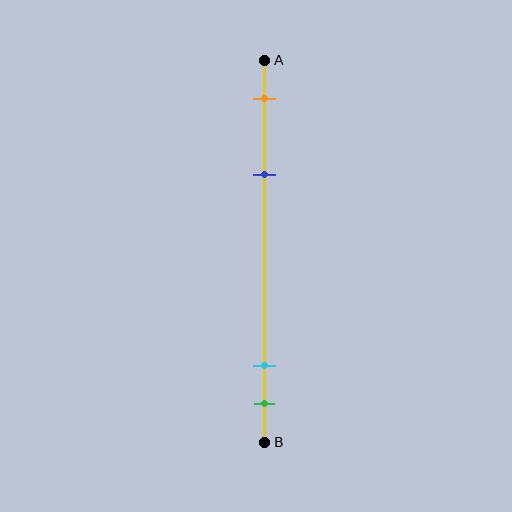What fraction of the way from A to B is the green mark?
The green mark is approximately 90% (0.9) of the way from A to B.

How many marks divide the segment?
There are 4 marks dividing the segment.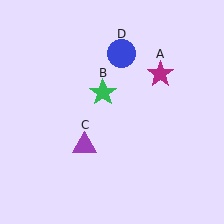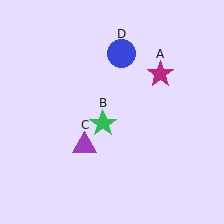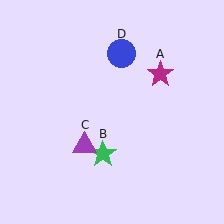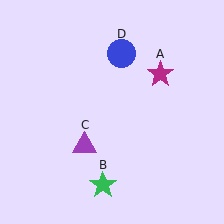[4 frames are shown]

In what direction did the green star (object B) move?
The green star (object B) moved down.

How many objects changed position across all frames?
1 object changed position: green star (object B).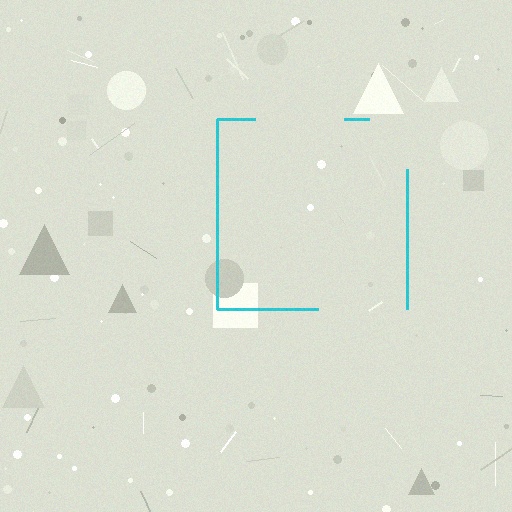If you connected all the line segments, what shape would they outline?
They would outline a square.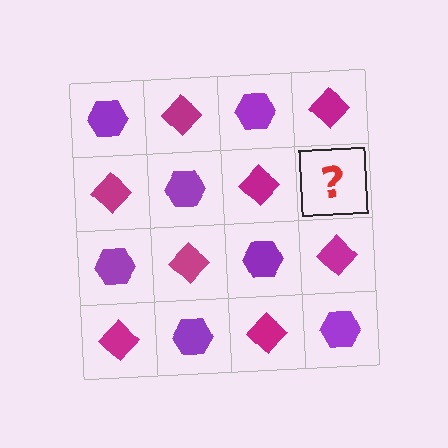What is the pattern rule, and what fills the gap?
The rule is that it alternates purple hexagon and magenta diamond in a checkerboard pattern. The gap should be filled with a purple hexagon.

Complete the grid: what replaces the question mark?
The question mark should be replaced with a purple hexagon.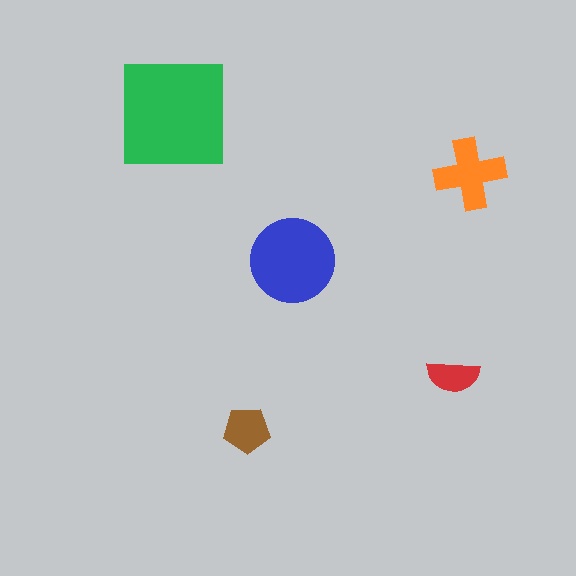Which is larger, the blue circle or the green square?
The green square.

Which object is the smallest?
The red semicircle.